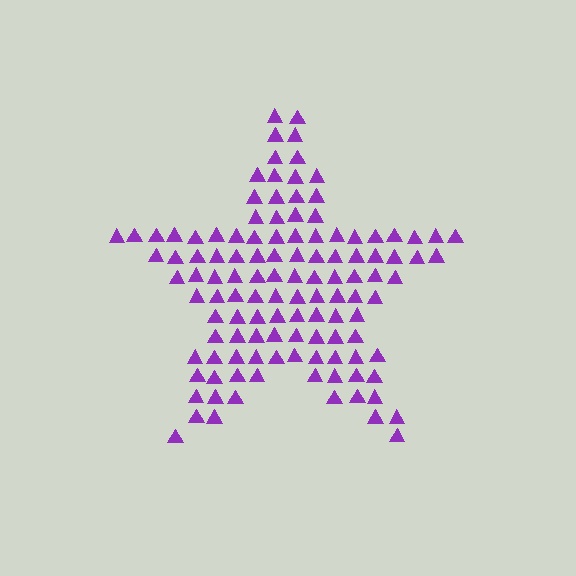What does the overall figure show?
The overall figure shows a star.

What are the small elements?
The small elements are triangles.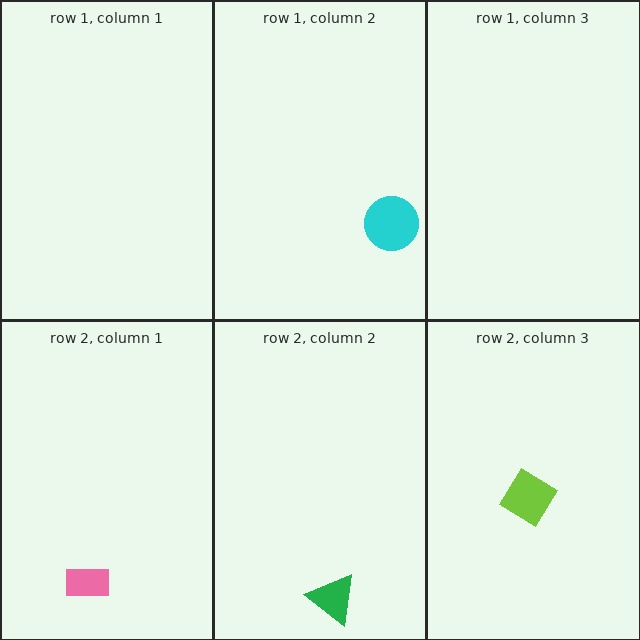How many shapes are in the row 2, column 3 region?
1.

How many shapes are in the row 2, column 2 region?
1.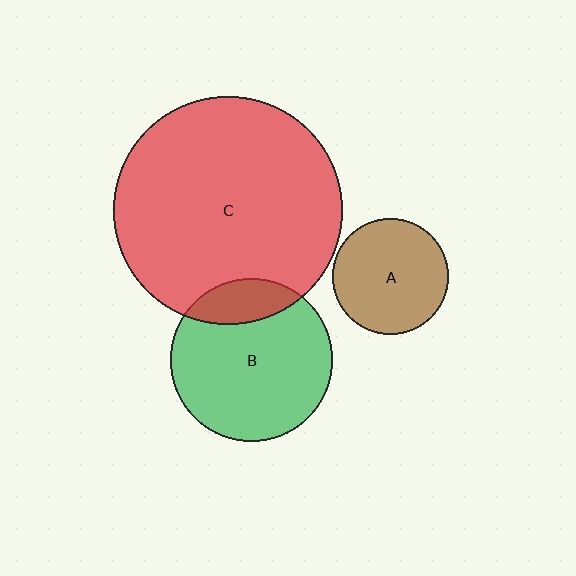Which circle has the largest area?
Circle C (red).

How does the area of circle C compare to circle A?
Approximately 3.9 times.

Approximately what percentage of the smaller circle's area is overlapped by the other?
Approximately 20%.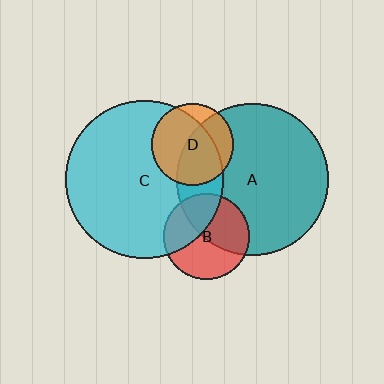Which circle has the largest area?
Circle C (cyan).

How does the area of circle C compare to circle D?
Approximately 3.8 times.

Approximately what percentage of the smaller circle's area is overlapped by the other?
Approximately 75%.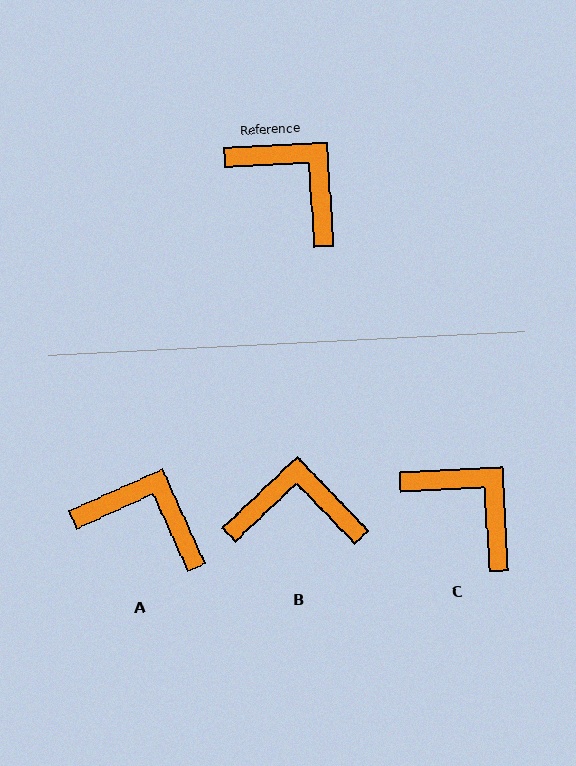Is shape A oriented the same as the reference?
No, it is off by about 21 degrees.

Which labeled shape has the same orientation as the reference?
C.